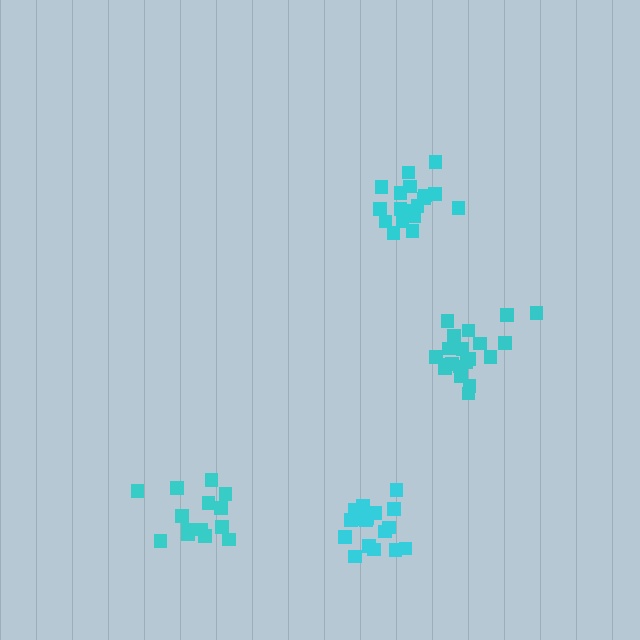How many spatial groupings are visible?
There are 4 spatial groupings.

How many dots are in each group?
Group 1: 14 dots, Group 2: 19 dots, Group 3: 18 dots, Group 4: 20 dots (71 total).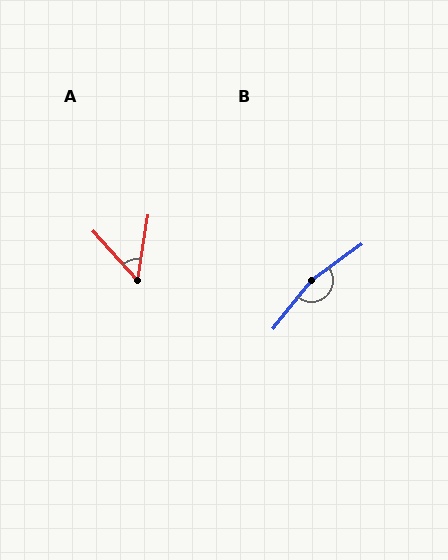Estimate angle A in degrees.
Approximately 52 degrees.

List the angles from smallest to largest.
A (52°), B (165°).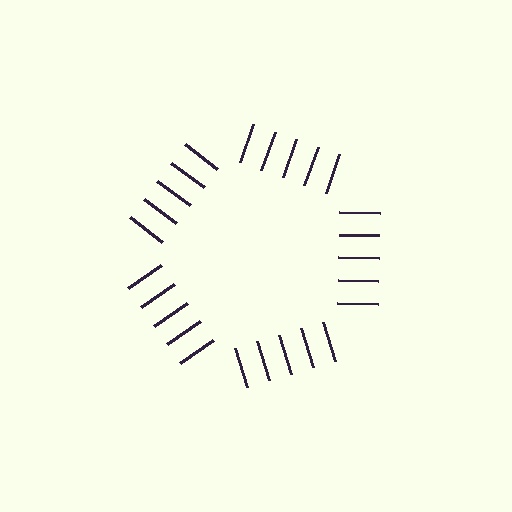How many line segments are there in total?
25 — 5 along each of the 5 edges.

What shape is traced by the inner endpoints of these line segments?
An illusory pentagon — the line segments terminate on its edges but no continuous stroke is drawn.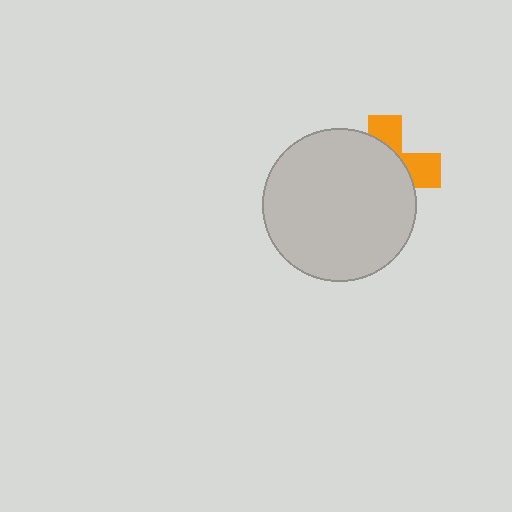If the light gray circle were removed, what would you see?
You would see the complete orange cross.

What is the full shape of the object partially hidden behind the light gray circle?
The partially hidden object is an orange cross.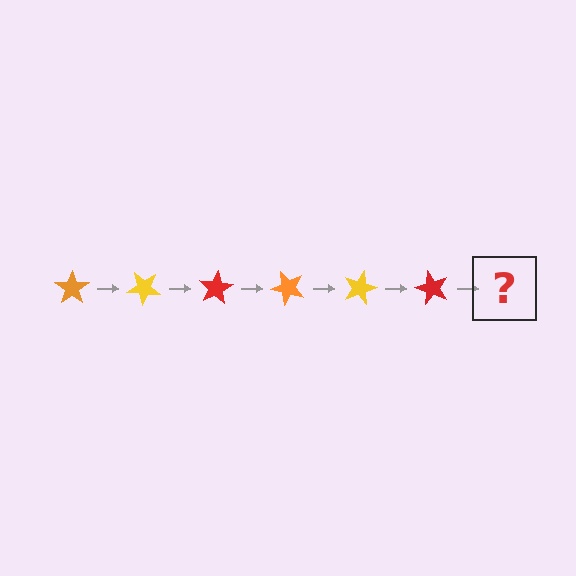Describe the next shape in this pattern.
It should be an orange star, rotated 240 degrees from the start.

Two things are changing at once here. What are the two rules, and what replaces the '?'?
The two rules are that it rotates 40 degrees each step and the color cycles through orange, yellow, and red. The '?' should be an orange star, rotated 240 degrees from the start.